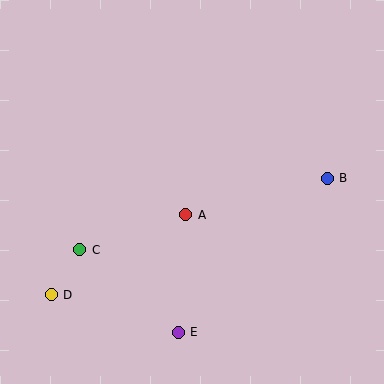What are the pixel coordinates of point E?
Point E is at (178, 332).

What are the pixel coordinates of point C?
Point C is at (80, 250).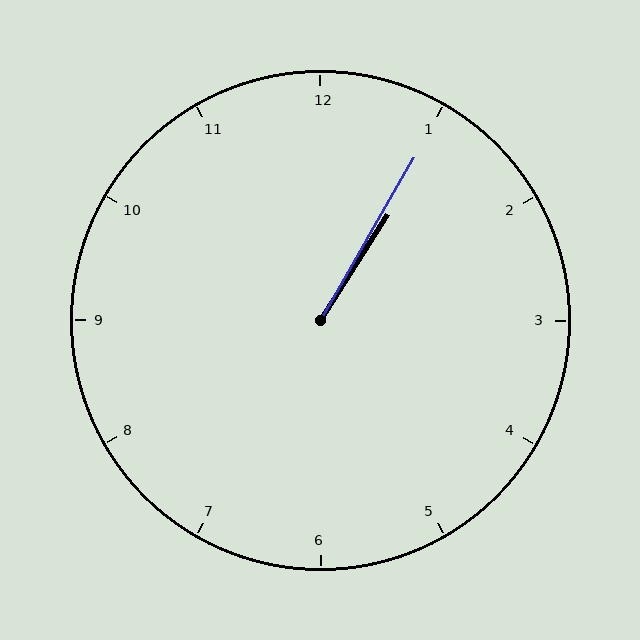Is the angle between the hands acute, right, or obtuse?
It is acute.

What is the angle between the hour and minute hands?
Approximately 2 degrees.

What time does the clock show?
1:05.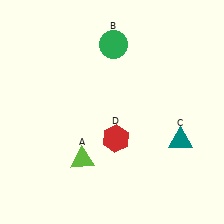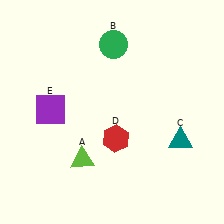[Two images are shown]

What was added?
A purple square (E) was added in Image 2.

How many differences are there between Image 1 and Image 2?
There is 1 difference between the two images.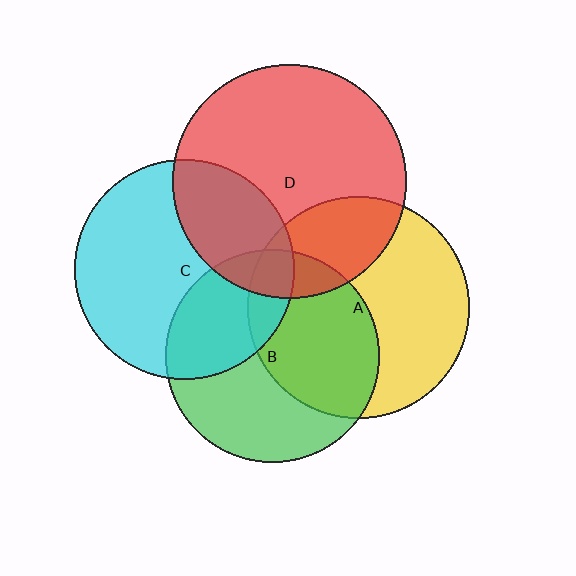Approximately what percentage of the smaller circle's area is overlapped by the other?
Approximately 10%.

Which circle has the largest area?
Circle D (red).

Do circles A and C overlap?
Yes.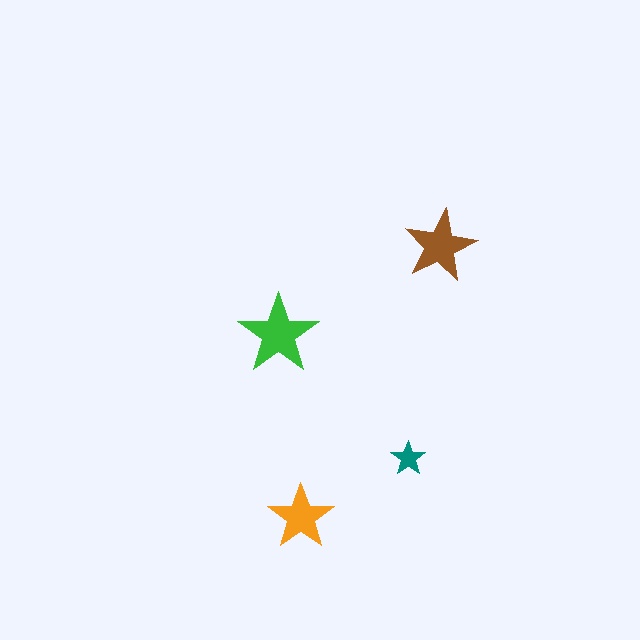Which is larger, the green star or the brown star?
The green one.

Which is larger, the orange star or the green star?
The green one.